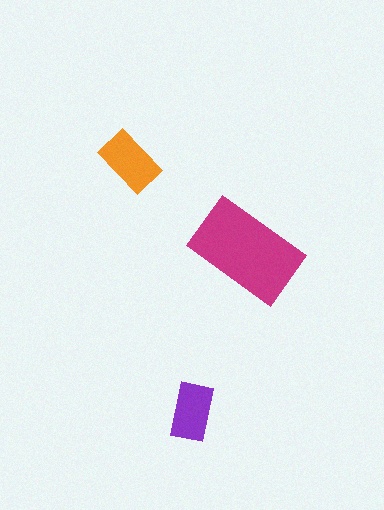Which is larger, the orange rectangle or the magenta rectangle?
The magenta one.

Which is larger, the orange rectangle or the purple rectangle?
The orange one.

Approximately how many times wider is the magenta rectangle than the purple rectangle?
About 2 times wider.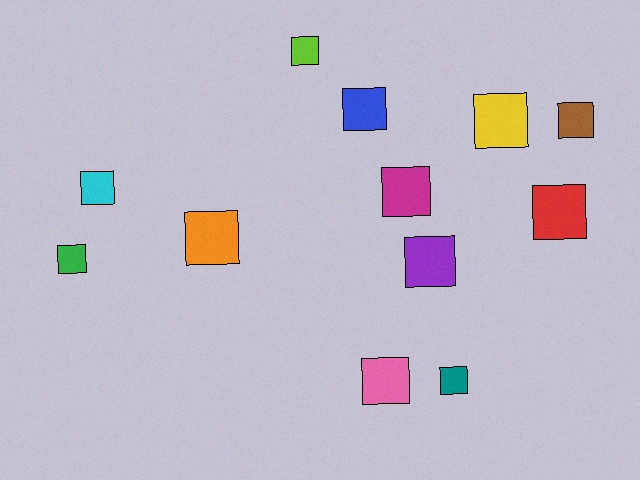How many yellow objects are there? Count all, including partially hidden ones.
There is 1 yellow object.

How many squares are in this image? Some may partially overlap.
There are 12 squares.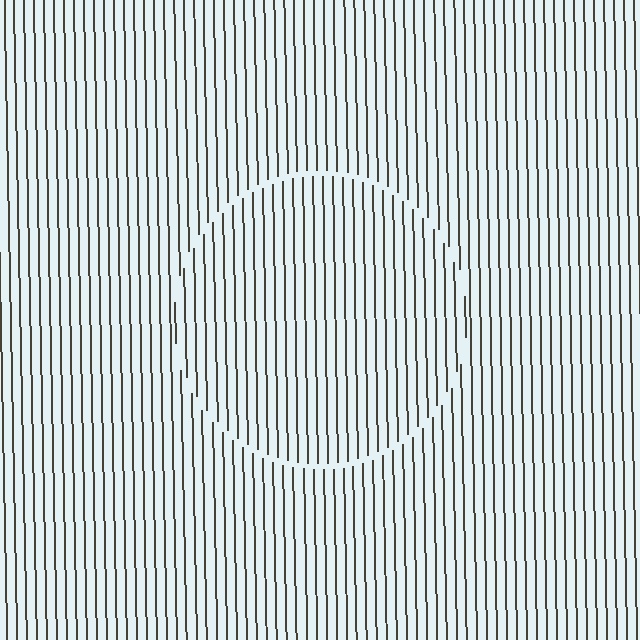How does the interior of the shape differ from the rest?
The interior of the shape contains the same grating, shifted by half a period — the contour is defined by the phase discontinuity where line-ends from the inner and outer gratings abut.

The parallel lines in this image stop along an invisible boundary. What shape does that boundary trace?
An illusory circle. The interior of the shape contains the same grating, shifted by half a period — the contour is defined by the phase discontinuity where line-ends from the inner and outer gratings abut.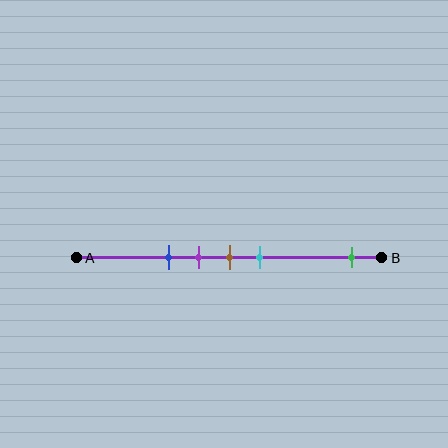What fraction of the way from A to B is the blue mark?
The blue mark is approximately 30% (0.3) of the way from A to B.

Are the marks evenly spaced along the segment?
No, the marks are not evenly spaced.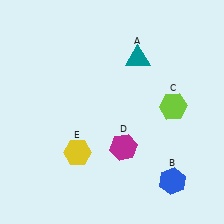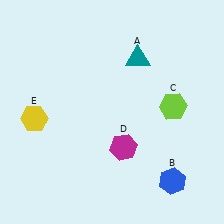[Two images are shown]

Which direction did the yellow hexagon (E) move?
The yellow hexagon (E) moved left.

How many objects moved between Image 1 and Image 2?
1 object moved between the two images.